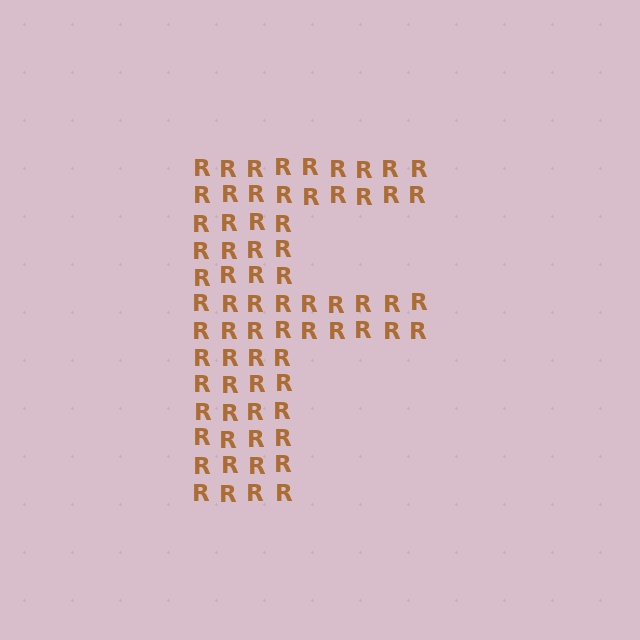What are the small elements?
The small elements are letter R's.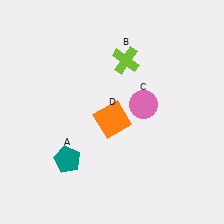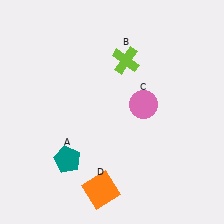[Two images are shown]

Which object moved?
The orange square (D) moved down.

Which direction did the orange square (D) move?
The orange square (D) moved down.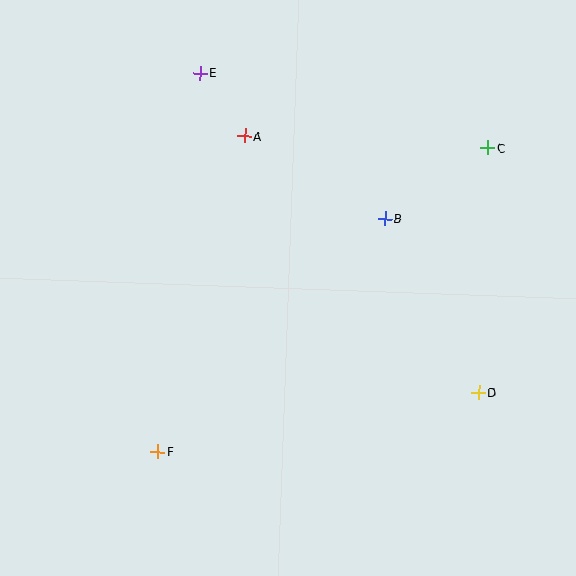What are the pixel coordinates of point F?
Point F is at (158, 452).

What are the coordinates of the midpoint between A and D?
The midpoint between A and D is at (362, 264).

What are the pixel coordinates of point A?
Point A is at (245, 136).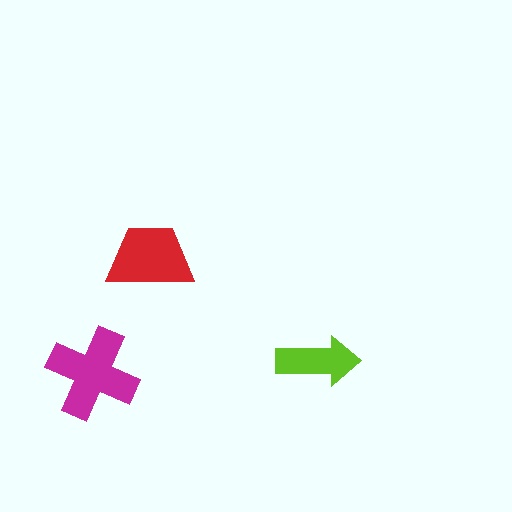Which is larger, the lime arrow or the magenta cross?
The magenta cross.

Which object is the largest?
The magenta cross.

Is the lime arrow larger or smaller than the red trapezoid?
Smaller.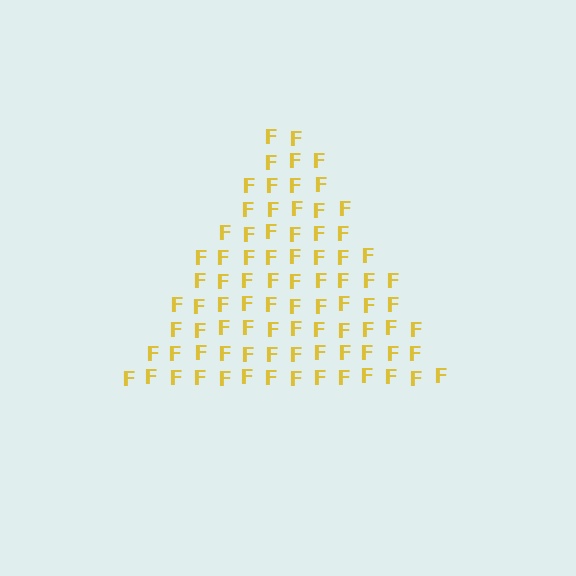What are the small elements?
The small elements are letter F's.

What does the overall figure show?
The overall figure shows a triangle.